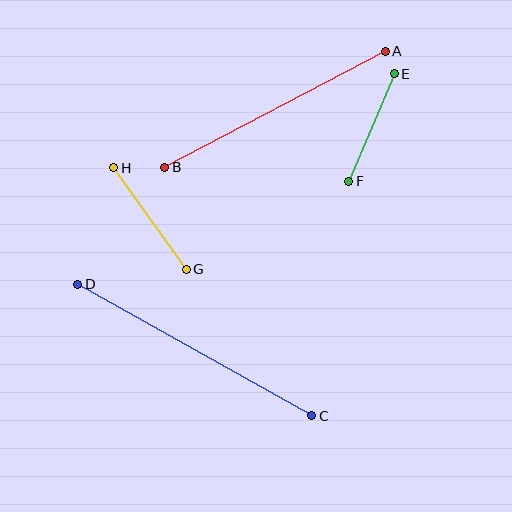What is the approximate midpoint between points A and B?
The midpoint is at approximately (275, 109) pixels.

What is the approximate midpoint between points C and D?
The midpoint is at approximately (195, 350) pixels.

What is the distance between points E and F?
The distance is approximately 117 pixels.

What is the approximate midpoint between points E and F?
The midpoint is at approximately (371, 128) pixels.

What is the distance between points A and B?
The distance is approximately 249 pixels.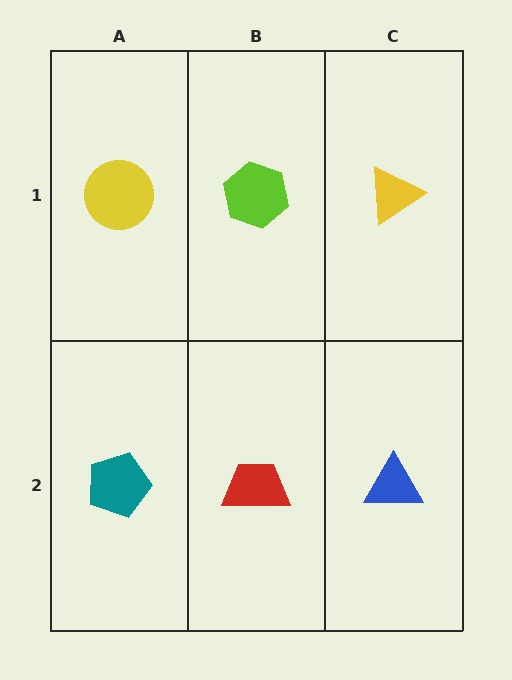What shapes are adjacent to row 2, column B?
A lime hexagon (row 1, column B), a teal pentagon (row 2, column A), a blue triangle (row 2, column C).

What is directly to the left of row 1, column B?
A yellow circle.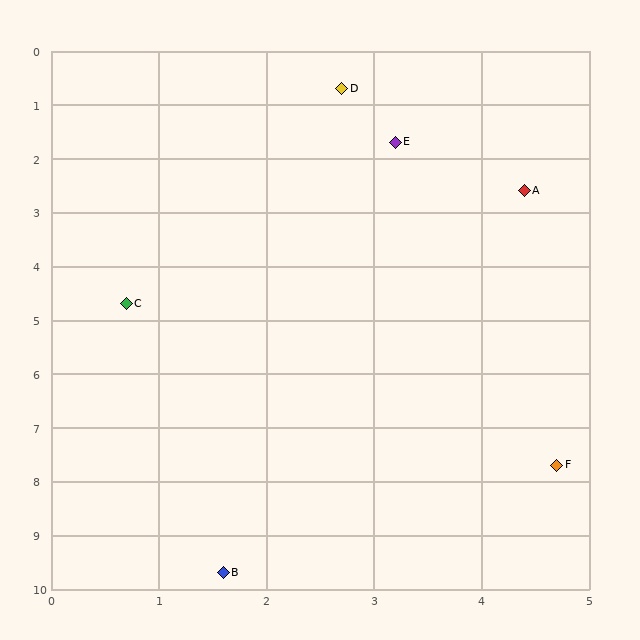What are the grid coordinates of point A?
Point A is at approximately (4.4, 2.6).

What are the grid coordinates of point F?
Point F is at approximately (4.7, 7.7).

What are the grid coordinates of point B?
Point B is at approximately (1.6, 9.7).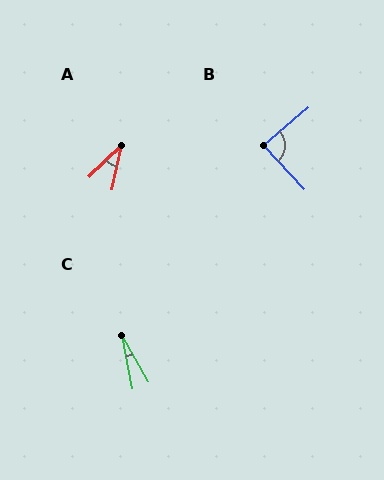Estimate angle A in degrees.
Approximately 34 degrees.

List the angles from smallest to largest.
C (19°), A (34°), B (88°).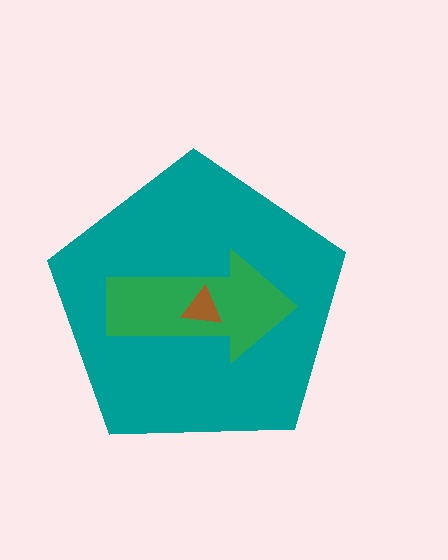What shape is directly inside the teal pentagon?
The green arrow.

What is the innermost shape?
The brown triangle.